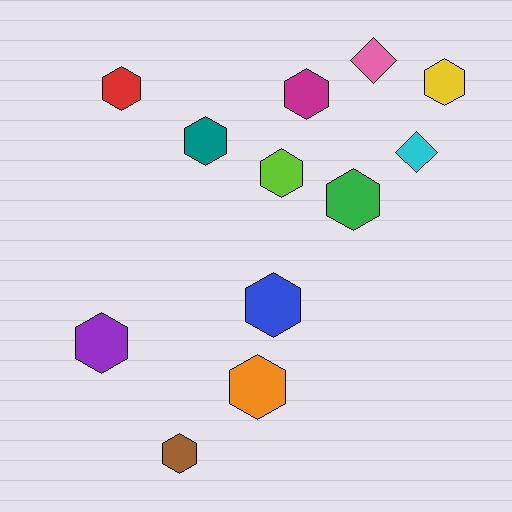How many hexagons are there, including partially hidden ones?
There are 10 hexagons.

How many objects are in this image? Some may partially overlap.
There are 12 objects.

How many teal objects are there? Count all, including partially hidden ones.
There is 1 teal object.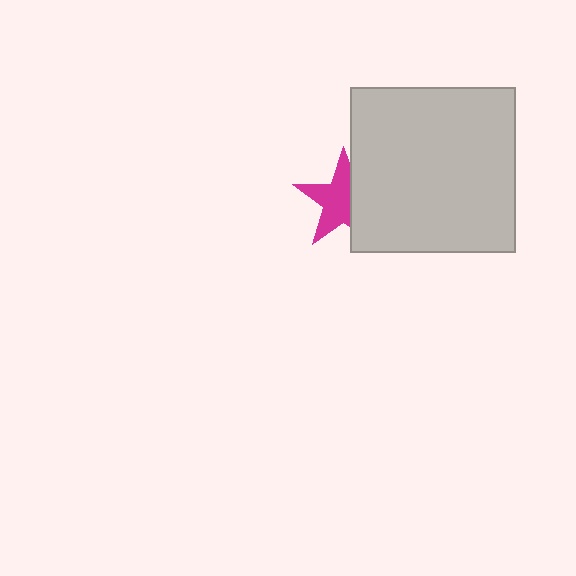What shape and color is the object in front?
The object in front is a light gray square.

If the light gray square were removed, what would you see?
You would see the complete magenta star.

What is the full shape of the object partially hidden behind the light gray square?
The partially hidden object is a magenta star.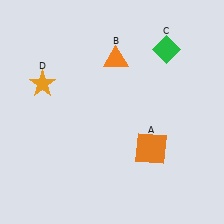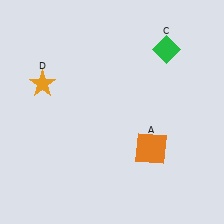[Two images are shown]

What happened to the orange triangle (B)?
The orange triangle (B) was removed in Image 2. It was in the top-right area of Image 1.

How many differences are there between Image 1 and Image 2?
There is 1 difference between the two images.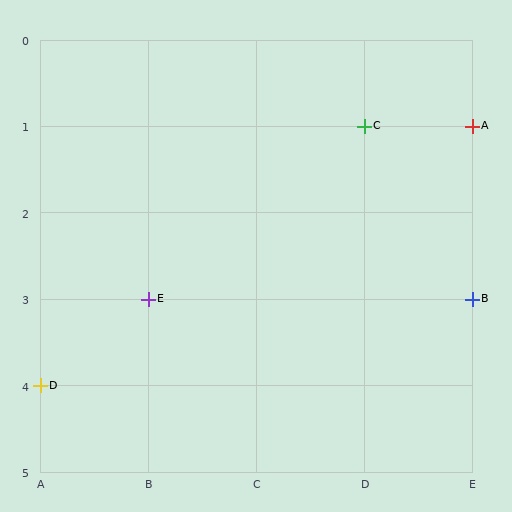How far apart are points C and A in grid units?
Points C and A are 1 column apart.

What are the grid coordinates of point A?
Point A is at grid coordinates (E, 1).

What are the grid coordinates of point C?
Point C is at grid coordinates (D, 1).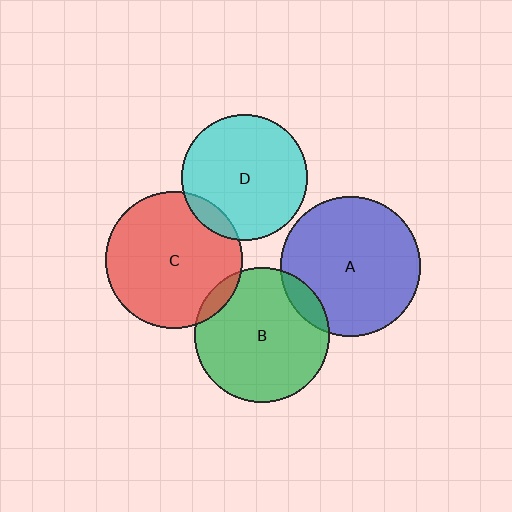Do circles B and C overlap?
Yes.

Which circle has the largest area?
Circle A (blue).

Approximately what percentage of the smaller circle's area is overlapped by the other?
Approximately 5%.